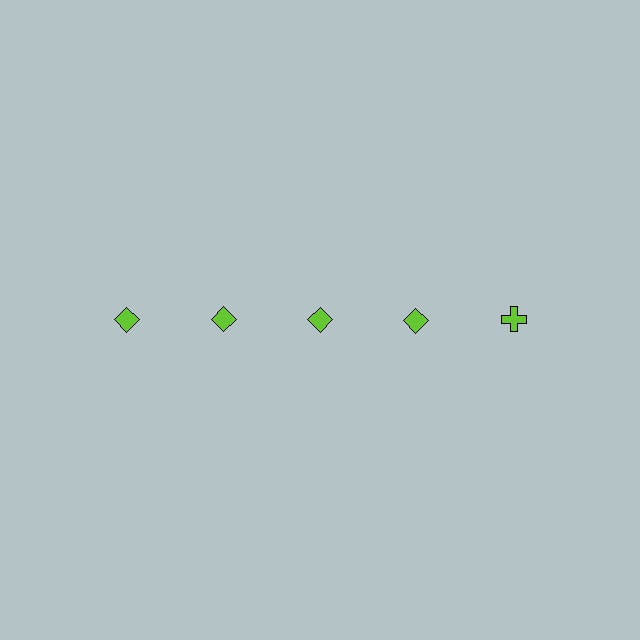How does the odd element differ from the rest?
It has a different shape: cross instead of diamond.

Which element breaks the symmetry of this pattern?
The lime cross in the top row, rightmost column breaks the symmetry. All other shapes are lime diamonds.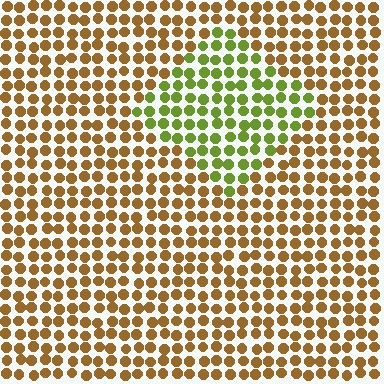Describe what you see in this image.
The image is filled with small brown elements in a uniform arrangement. A diamond-shaped region is visible where the elements are tinted to a slightly different hue, forming a subtle color boundary.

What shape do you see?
I see a diamond.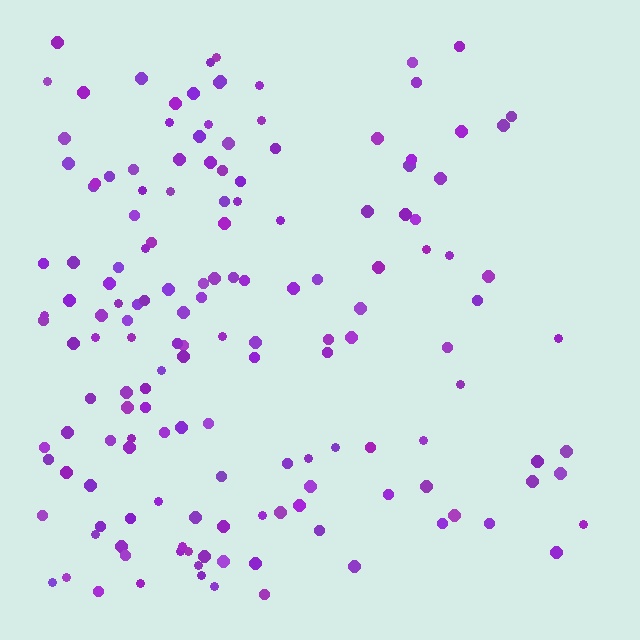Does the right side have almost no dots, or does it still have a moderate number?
Still a moderate number, just noticeably fewer than the left.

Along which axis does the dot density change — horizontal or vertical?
Horizontal.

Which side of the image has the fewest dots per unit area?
The right.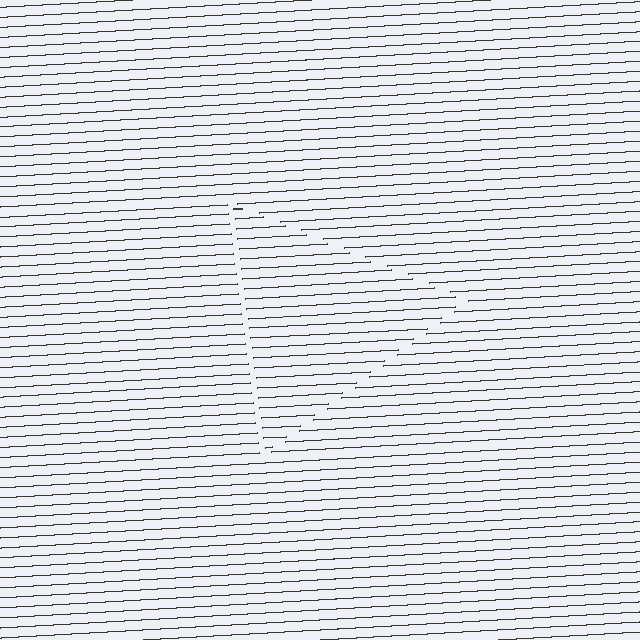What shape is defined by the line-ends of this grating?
An illusory triangle. The interior of the shape contains the same grating, shifted by half a period — the contour is defined by the phase discontinuity where line-ends from the inner and outer gratings abut.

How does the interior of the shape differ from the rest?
The interior of the shape contains the same grating, shifted by half a period — the contour is defined by the phase discontinuity where line-ends from the inner and outer gratings abut.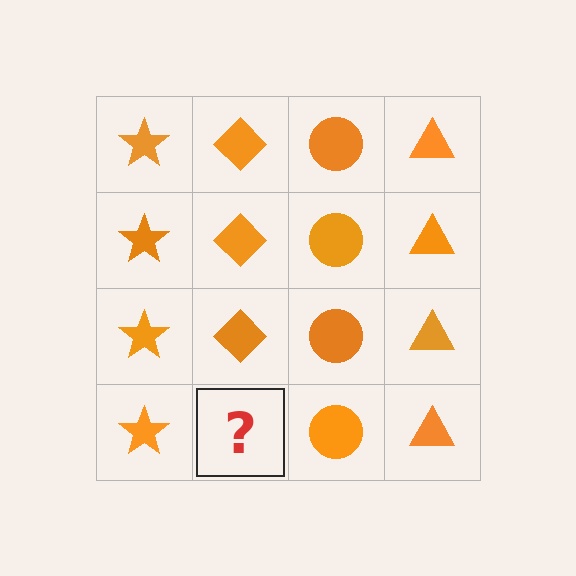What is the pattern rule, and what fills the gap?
The rule is that each column has a consistent shape. The gap should be filled with an orange diamond.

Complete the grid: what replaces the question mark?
The question mark should be replaced with an orange diamond.